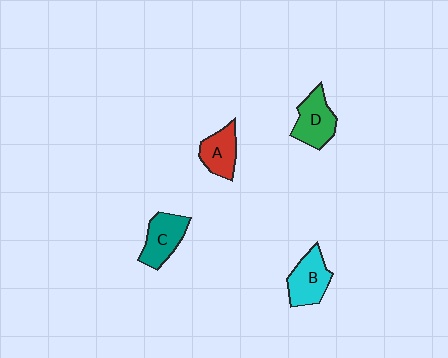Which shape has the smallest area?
Shape A (red).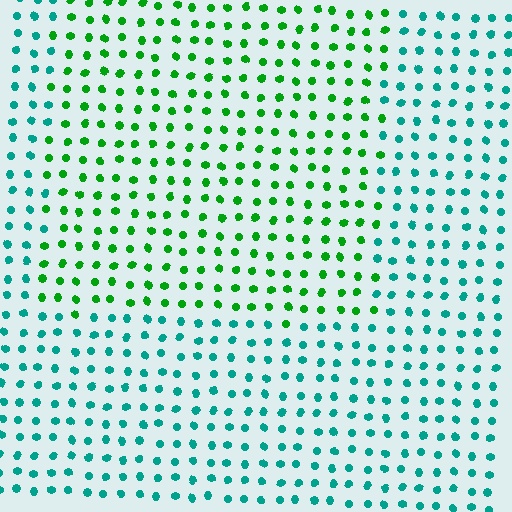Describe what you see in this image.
The image is filled with small teal elements in a uniform arrangement. A rectangle-shaped region is visible where the elements are tinted to a slightly different hue, forming a subtle color boundary.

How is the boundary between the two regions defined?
The boundary is defined purely by a slight shift in hue (about 47 degrees). Spacing, size, and orientation are identical on both sides.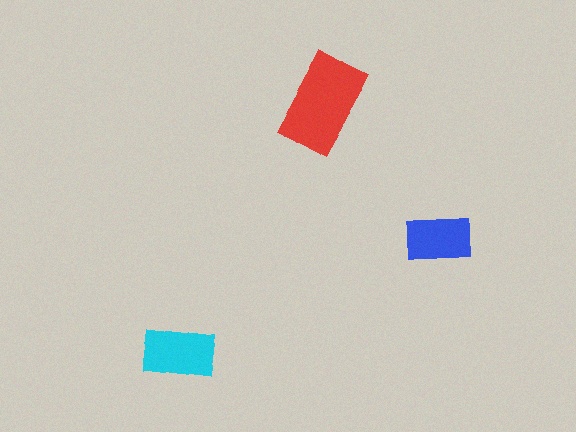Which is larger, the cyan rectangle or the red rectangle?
The red one.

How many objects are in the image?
There are 3 objects in the image.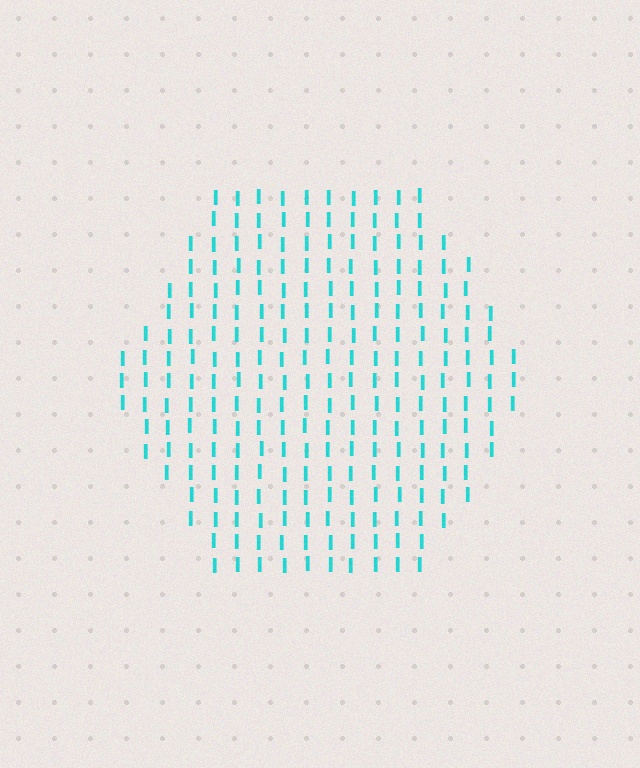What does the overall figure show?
The overall figure shows a hexagon.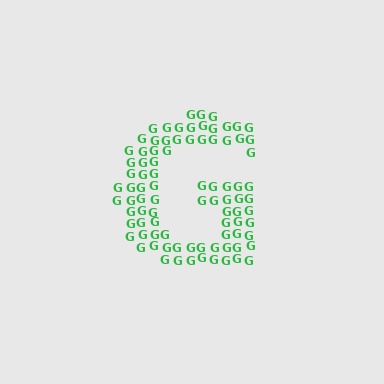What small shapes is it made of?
It is made of small letter G's.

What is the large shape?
The large shape is the letter G.